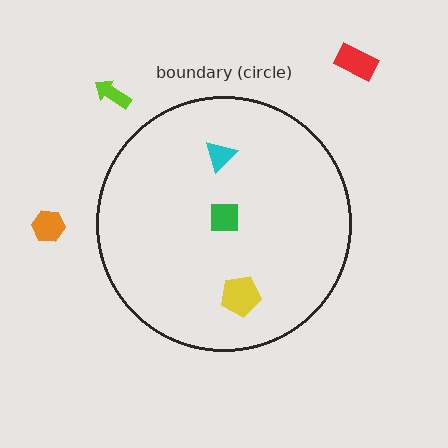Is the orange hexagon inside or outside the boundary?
Outside.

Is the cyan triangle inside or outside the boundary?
Inside.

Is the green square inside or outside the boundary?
Inside.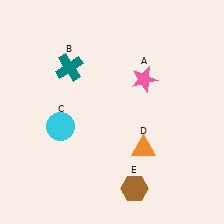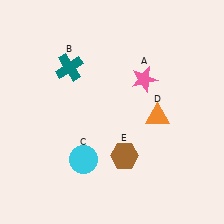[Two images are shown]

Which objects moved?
The objects that moved are: the cyan circle (C), the orange triangle (D), the brown hexagon (E).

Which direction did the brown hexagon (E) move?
The brown hexagon (E) moved up.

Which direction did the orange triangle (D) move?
The orange triangle (D) moved up.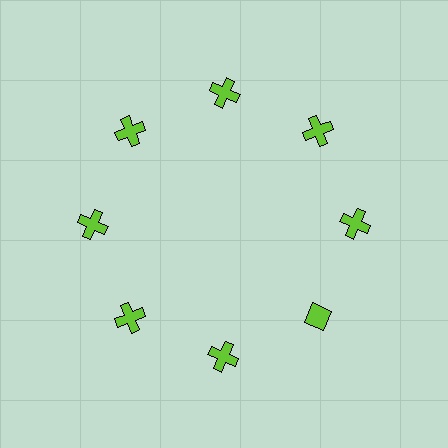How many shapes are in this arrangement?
There are 8 shapes arranged in a ring pattern.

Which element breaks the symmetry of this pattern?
The lime diamond at roughly the 4 o'clock position breaks the symmetry. All other shapes are lime crosses.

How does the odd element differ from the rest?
It has a different shape: diamond instead of cross.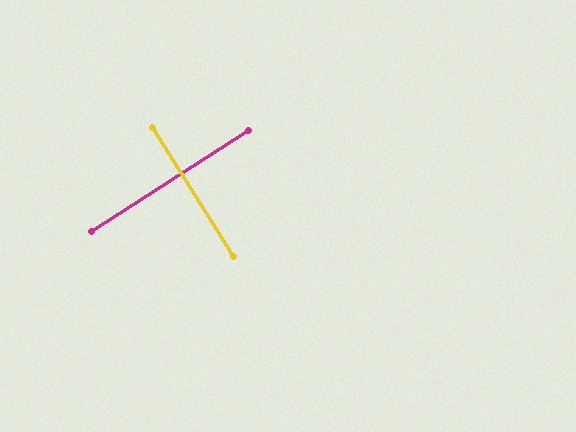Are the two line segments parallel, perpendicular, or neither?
Perpendicular — they meet at approximately 90°.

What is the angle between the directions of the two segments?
Approximately 90 degrees.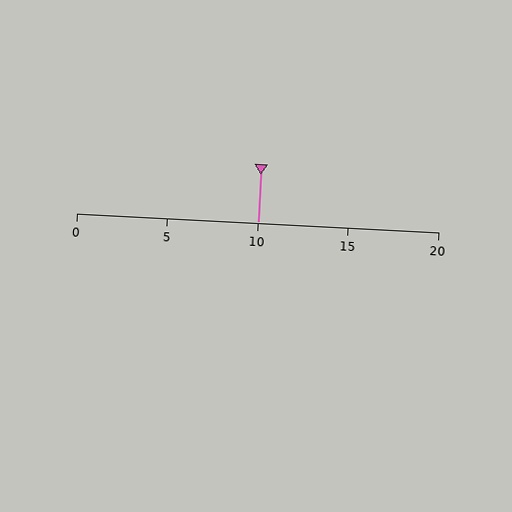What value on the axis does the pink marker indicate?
The marker indicates approximately 10.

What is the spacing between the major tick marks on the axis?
The major ticks are spaced 5 apart.